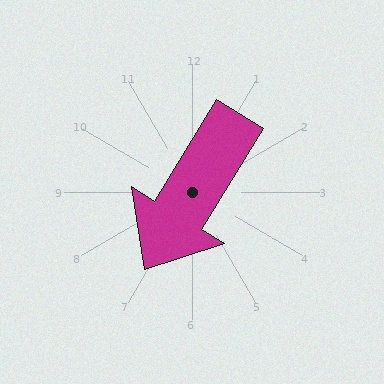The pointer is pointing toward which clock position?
Roughly 7 o'clock.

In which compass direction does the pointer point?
Southwest.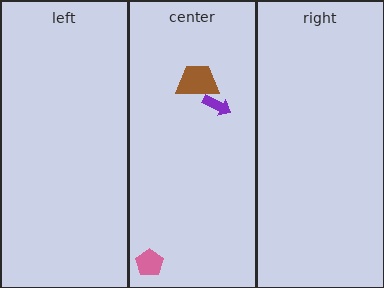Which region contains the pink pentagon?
The center region.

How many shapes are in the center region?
3.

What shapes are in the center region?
The brown trapezoid, the purple arrow, the pink pentagon.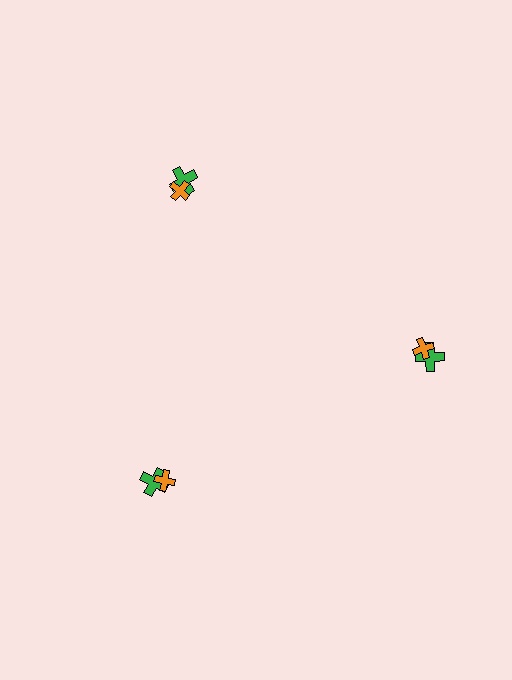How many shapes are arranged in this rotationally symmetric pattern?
There are 6 shapes, arranged in 3 groups of 2.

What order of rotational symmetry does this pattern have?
This pattern has 3-fold rotational symmetry.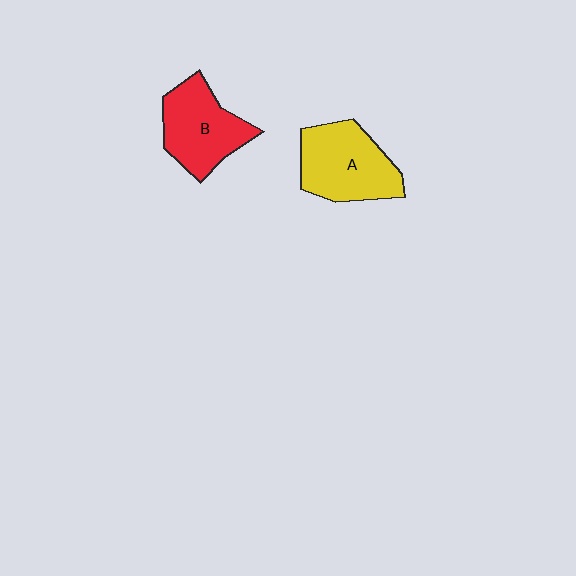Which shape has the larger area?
Shape A (yellow).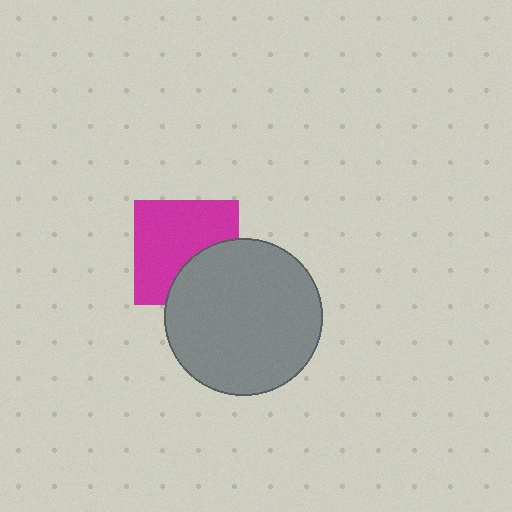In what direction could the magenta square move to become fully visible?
The magenta square could move toward the upper-left. That would shift it out from behind the gray circle entirely.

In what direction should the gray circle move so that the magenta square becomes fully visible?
The gray circle should move toward the lower-right. That is the shortest direction to clear the overlap and leave the magenta square fully visible.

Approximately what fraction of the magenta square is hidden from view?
Roughly 33% of the magenta square is hidden behind the gray circle.